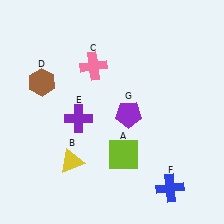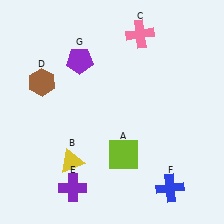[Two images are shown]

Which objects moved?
The objects that moved are: the pink cross (C), the purple cross (E), the purple pentagon (G).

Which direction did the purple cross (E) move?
The purple cross (E) moved down.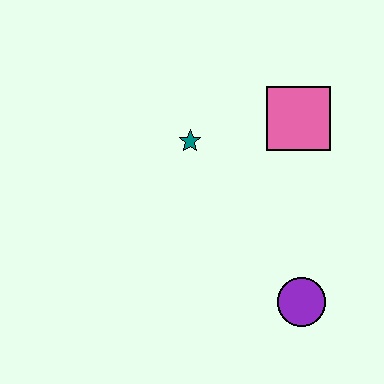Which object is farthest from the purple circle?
The teal star is farthest from the purple circle.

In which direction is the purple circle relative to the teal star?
The purple circle is below the teal star.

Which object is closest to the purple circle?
The pink square is closest to the purple circle.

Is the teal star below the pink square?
Yes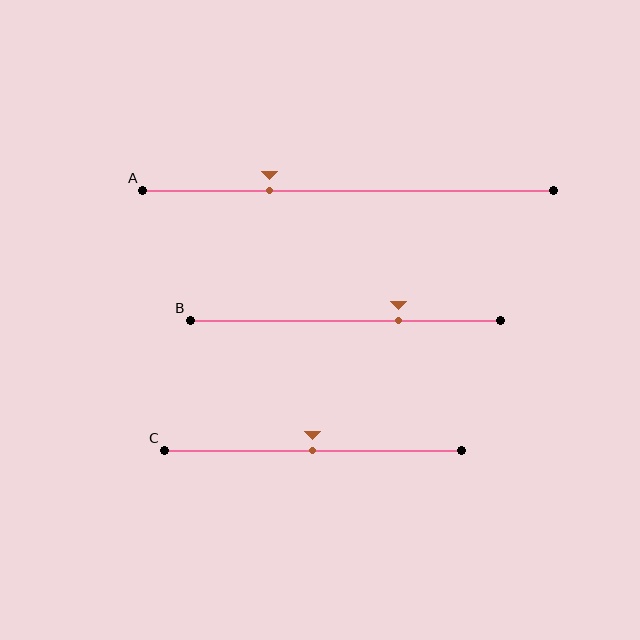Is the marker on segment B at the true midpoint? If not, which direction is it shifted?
No, the marker on segment B is shifted to the right by about 17% of the segment length.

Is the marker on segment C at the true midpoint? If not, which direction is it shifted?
Yes, the marker on segment C is at the true midpoint.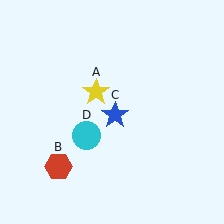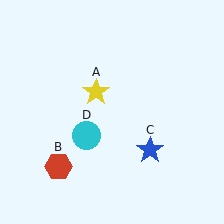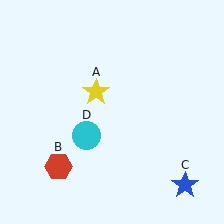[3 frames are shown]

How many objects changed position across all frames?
1 object changed position: blue star (object C).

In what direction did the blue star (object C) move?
The blue star (object C) moved down and to the right.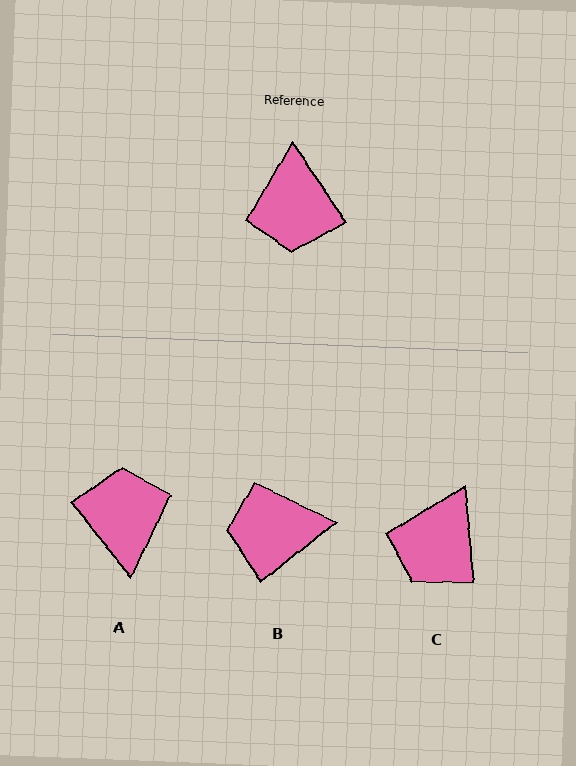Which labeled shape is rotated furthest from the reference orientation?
A, about 175 degrees away.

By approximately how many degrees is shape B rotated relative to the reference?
Approximately 85 degrees clockwise.